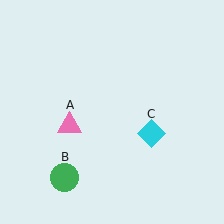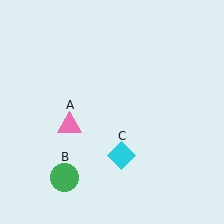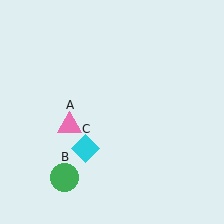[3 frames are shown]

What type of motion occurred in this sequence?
The cyan diamond (object C) rotated clockwise around the center of the scene.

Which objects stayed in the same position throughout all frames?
Pink triangle (object A) and green circle (object B) remained stationary.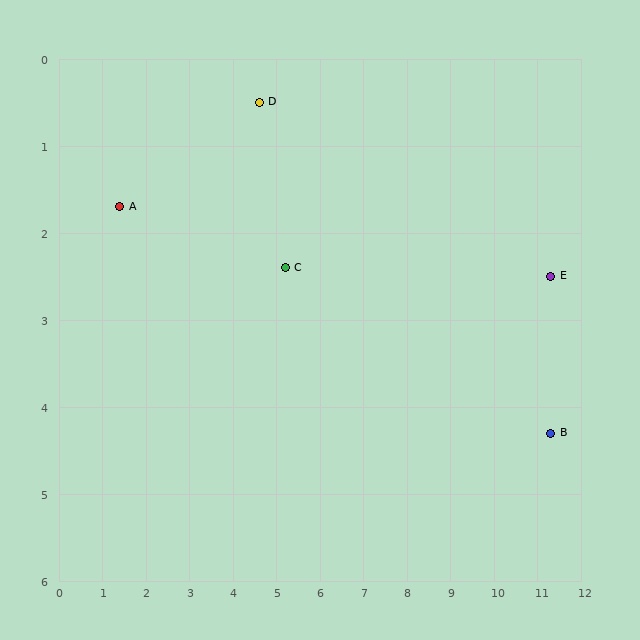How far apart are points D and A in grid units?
Points D and A are about 3.4 grid units apart.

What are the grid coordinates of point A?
Point A is at approximately (1.4, 1.7).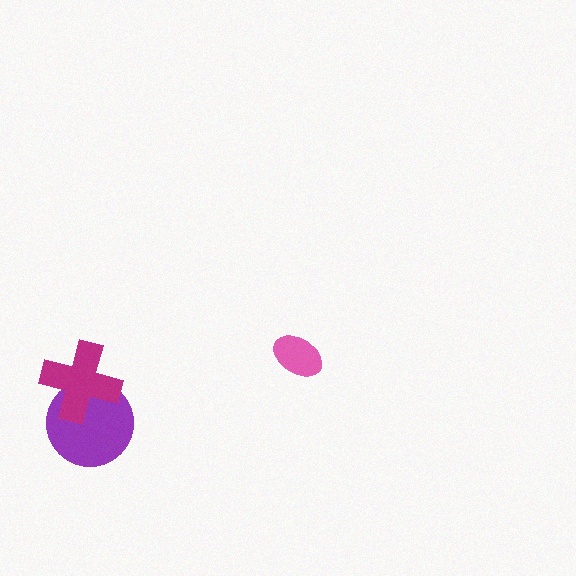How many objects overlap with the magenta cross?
1 object overlaps with the magenta cross.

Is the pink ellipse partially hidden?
No, no other shape covers it.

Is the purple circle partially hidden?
Yes, it is partially covered by another shape.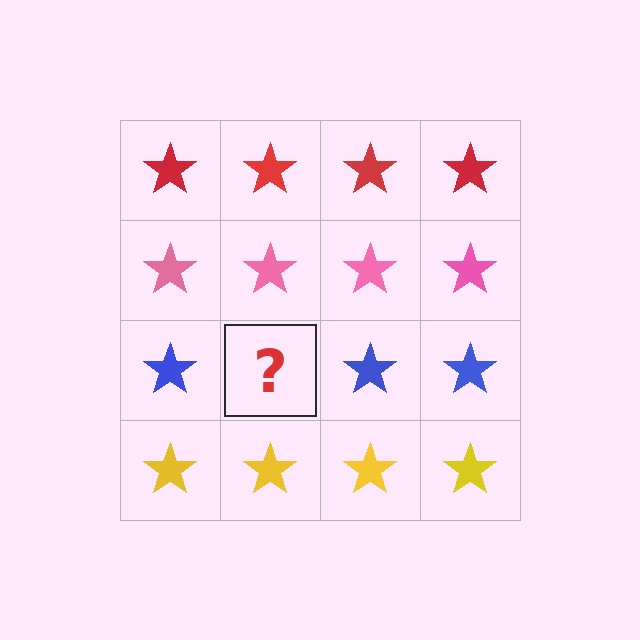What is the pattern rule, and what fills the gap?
The rule is that each row has a consistent color. The gap should be filled with a blue star.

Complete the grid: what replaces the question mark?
The question mark should be replaced with a blue star.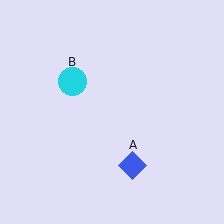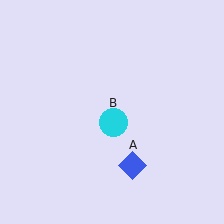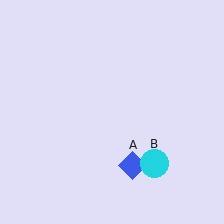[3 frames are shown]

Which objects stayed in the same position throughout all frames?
Blue diamond (object A) remained stationary.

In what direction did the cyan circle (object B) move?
The cyan circle (object B) moved down and to the right.